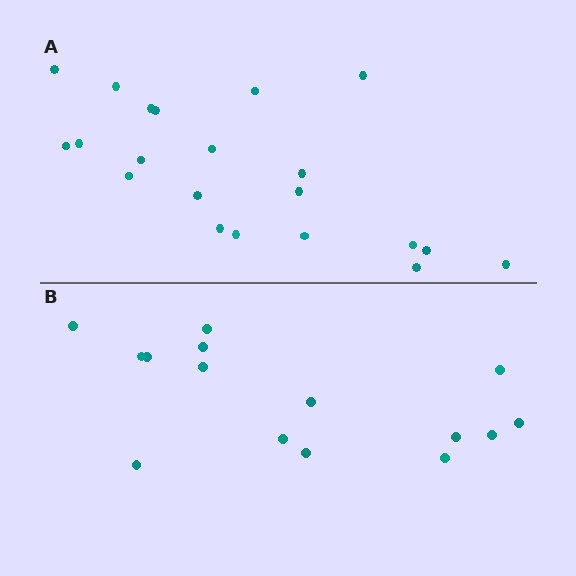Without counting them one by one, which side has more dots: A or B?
Region A (the top region) has more dots.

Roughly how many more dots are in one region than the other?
Region A has about 6 more dots than region B.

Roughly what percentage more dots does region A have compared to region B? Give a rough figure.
About 40% more.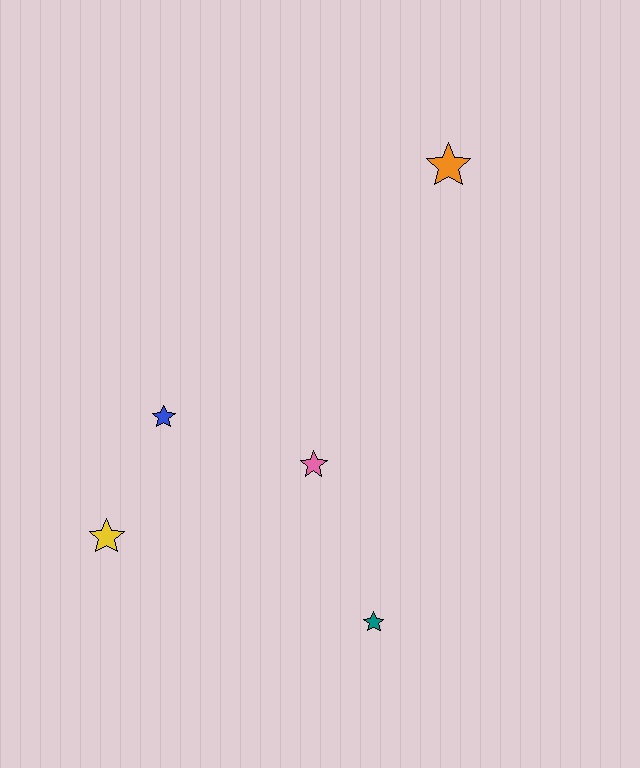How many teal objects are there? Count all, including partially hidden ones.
There is 1 teal object.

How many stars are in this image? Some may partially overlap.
There are 5 stars.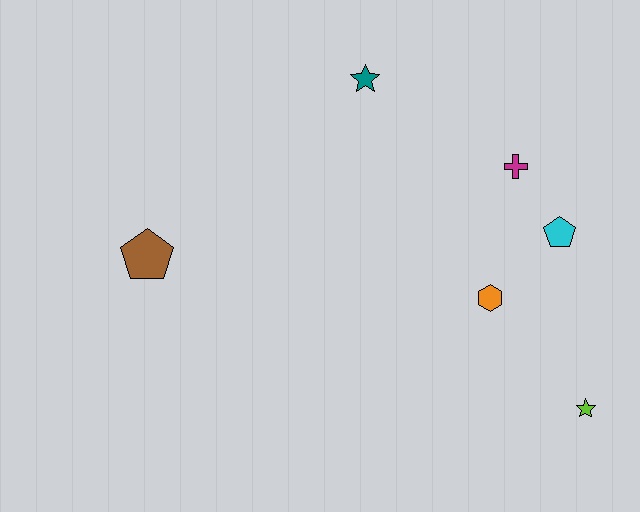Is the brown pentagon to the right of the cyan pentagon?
No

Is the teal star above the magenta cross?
Yes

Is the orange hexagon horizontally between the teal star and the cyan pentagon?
Yes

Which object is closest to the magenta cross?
The cyan pentagon is closest to the magenta cross.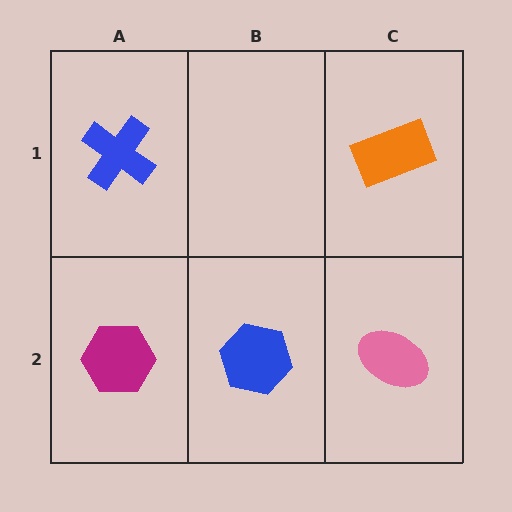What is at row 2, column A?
A magenta hexagon.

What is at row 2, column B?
A blue hexagon.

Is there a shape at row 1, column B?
No, that cell is empty.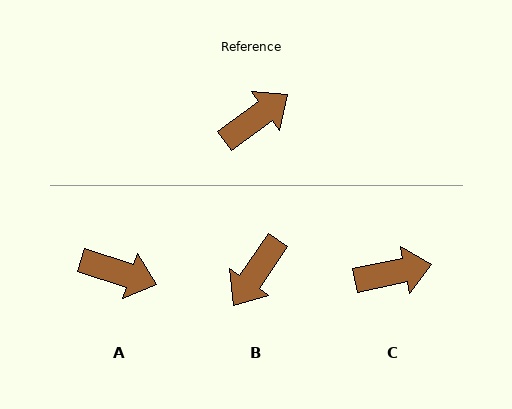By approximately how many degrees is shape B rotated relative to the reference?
Approximately 161 degrees clockwise.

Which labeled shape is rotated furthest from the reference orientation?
B, about 161 degrees away.